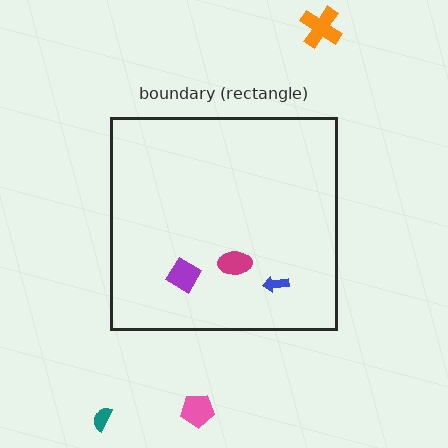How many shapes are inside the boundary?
3 inside, 3 outside.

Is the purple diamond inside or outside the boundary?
Inside.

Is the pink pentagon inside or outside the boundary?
Outside.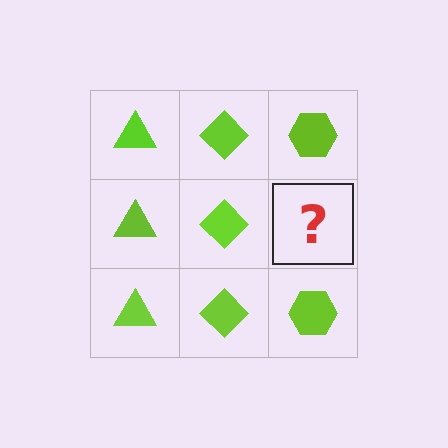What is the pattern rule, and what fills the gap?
The rule is that each column has a consistent shape. The gap should be filled with a lime hexagon.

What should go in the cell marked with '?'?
The missing cell should contain a lime hexagon.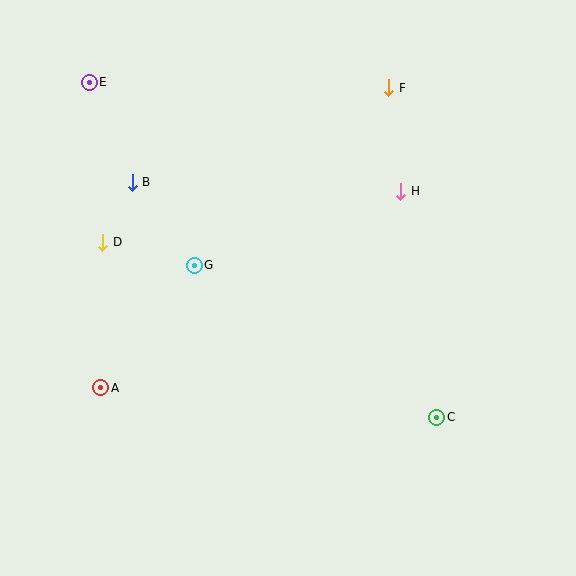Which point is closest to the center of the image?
Point G at (194, 265) is closest to the center.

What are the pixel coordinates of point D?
Point D is at (103, 242).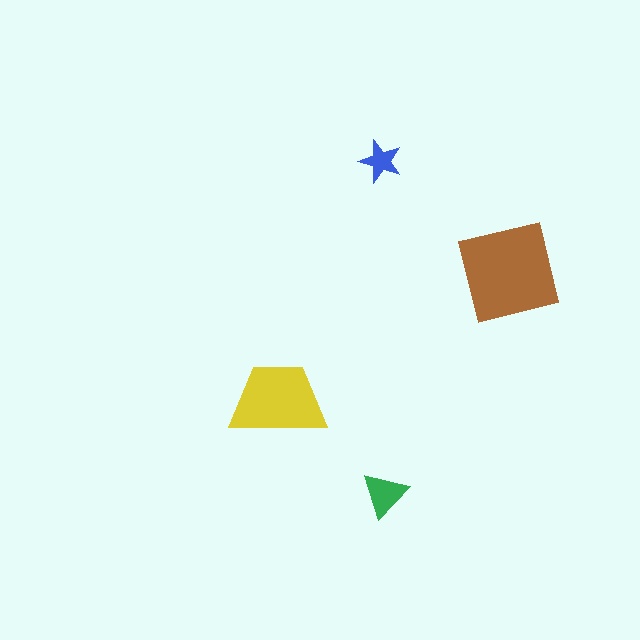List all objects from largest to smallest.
The brown square, the yellow trapezoid, the green triangle, the blue star.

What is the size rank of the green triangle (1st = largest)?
3rd.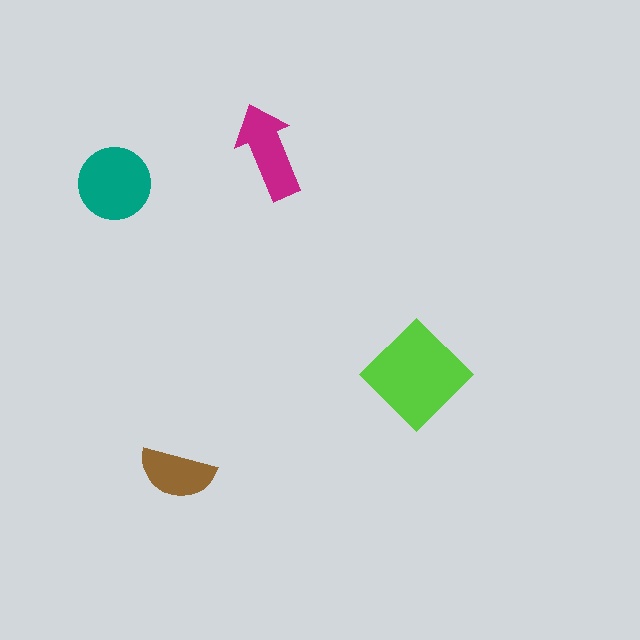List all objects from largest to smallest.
The lime diamond, the teal circle, the magenta arrow, the brown semicircle.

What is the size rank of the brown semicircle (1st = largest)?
4th.